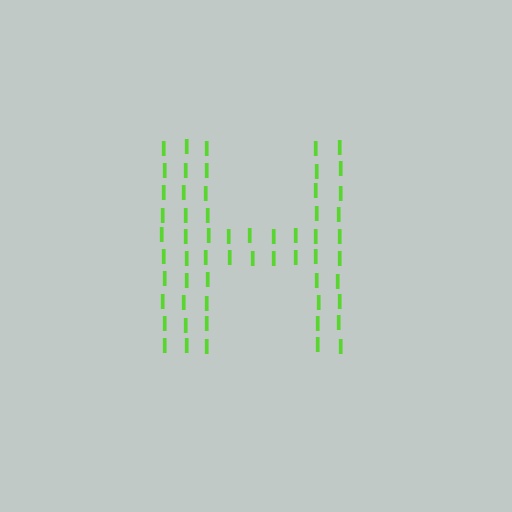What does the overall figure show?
The overall figure shows the letter H.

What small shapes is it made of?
It is made of small letter I's.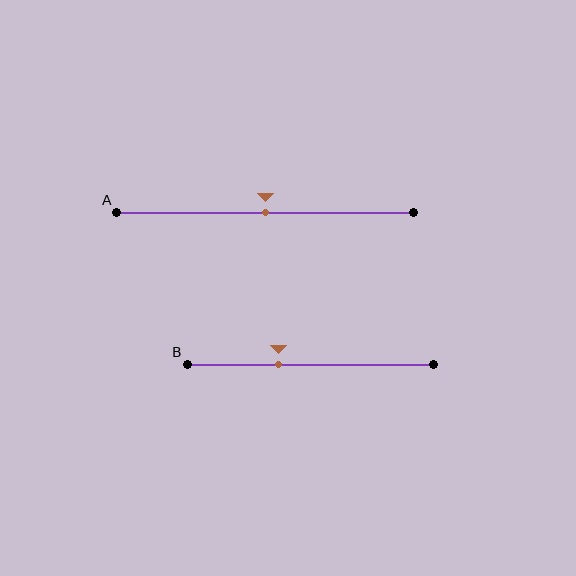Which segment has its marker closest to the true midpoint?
Segment A has its marker closest to the true midpoint.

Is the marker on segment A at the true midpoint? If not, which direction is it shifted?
Yes, the marker on segment A is at the true midpoint.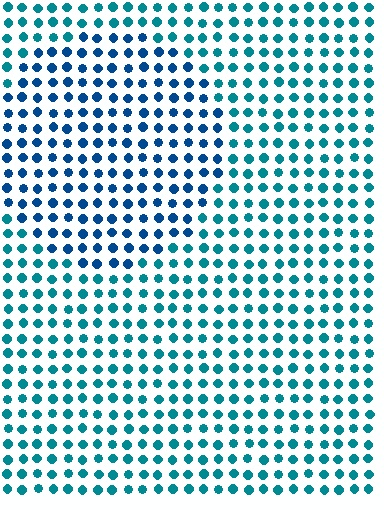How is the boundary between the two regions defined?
The boundary is defined purely by a slight shift in hue (about 27 degrees). Spacing, size, and orientation are identical on both sides.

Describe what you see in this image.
The image is filled with small teal elements in a uniform arrangement. A circle-shaped region is visible where the elements are tinted to a slightly different hue, forming a subtle color boundary.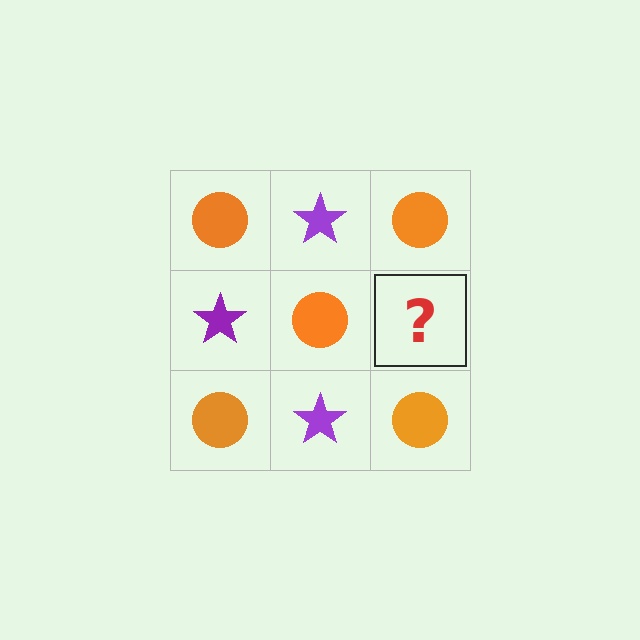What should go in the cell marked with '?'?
The missing cell should contain a purple star.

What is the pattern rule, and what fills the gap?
The rule is that it alternates orange circle and purple star in a checkerboard pattern. The gap should be filled with a purple star.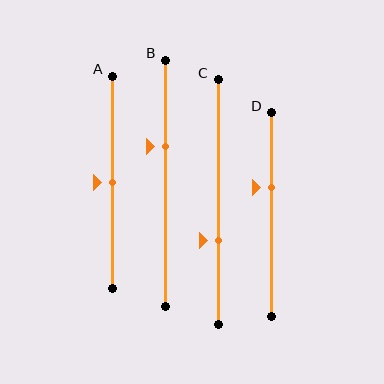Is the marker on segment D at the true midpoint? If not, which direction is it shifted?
No, the marker on segment D is shifted upward by about 13% of the segment length.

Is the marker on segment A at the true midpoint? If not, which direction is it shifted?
Yes, the marker on segment A is at the true midpoint.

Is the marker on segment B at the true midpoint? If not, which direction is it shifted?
No, the marker on segment B is shifted upward by about 15% of the segment length.